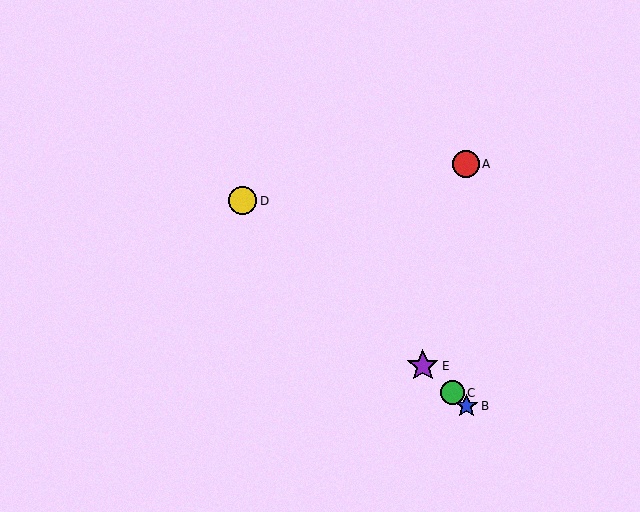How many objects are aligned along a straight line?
4 objects (B, C, D, E) are aligned along a straight line.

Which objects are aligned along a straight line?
Objects B, C, D, E are aligned along a straight line.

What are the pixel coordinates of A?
Object A is at (466, 164).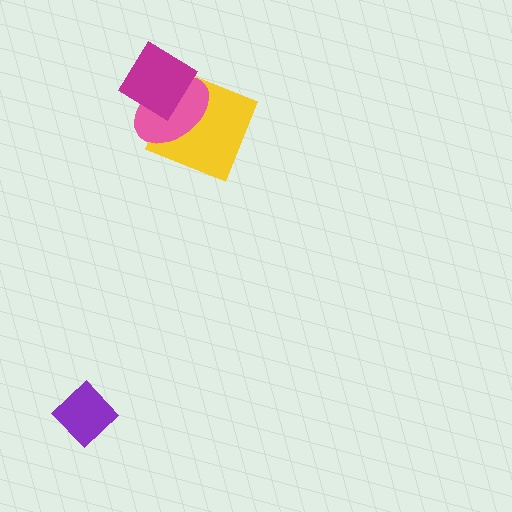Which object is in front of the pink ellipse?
The magenta diamond is in front of the pink ellipse.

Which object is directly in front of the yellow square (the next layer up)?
The pink ellipse is directly in front of the yellow square.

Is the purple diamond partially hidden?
No, no other shape covers it.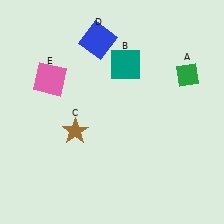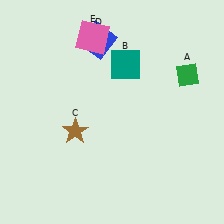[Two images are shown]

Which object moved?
The pink square (E) moved right.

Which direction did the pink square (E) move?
The pink square (E) moved right.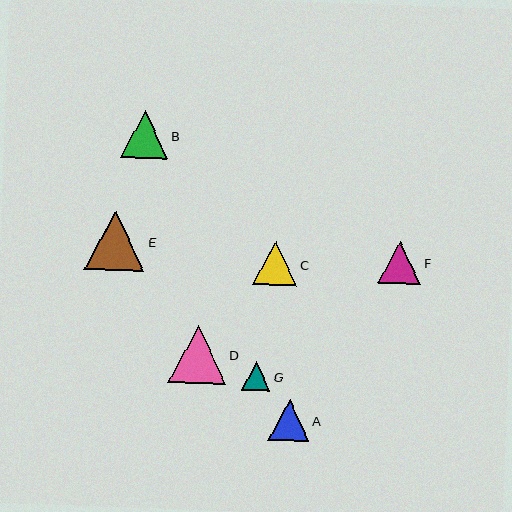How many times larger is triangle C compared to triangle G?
Triangle C is approximately 1.5 times the size of triangle G.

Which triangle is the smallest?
Triangle G is the smallest with a size of approximately 29 pixels.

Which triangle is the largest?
Triangle E is the largest with a size of approximately 60 pixels.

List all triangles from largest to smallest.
From largest to smallest: E, D, B, C, F, A, G.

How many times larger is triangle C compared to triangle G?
Triangle C is approximately 1.5 times the size of triangle G.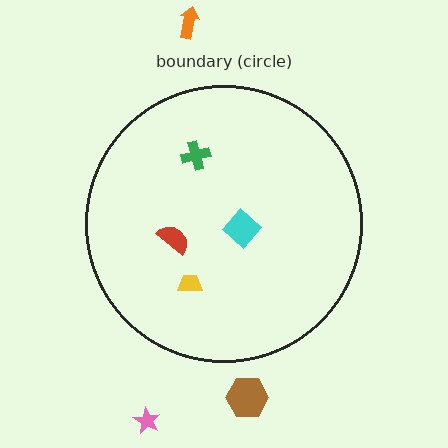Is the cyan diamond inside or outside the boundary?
Inside.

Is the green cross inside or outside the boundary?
Inside.